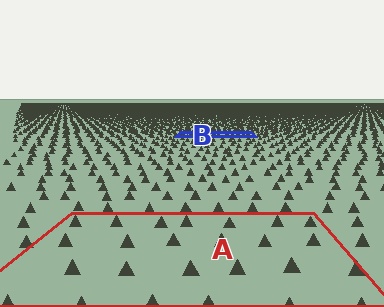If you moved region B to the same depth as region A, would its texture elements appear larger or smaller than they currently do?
They would appear larger. At a closer depth, the same texture elements are projected at a bigger on-screen size.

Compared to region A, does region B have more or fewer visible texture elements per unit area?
Region B has more texture elements per unit area — they are packed more densely because it is farther away.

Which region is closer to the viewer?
Region A is closer. The texture elements there are larger and more spread out.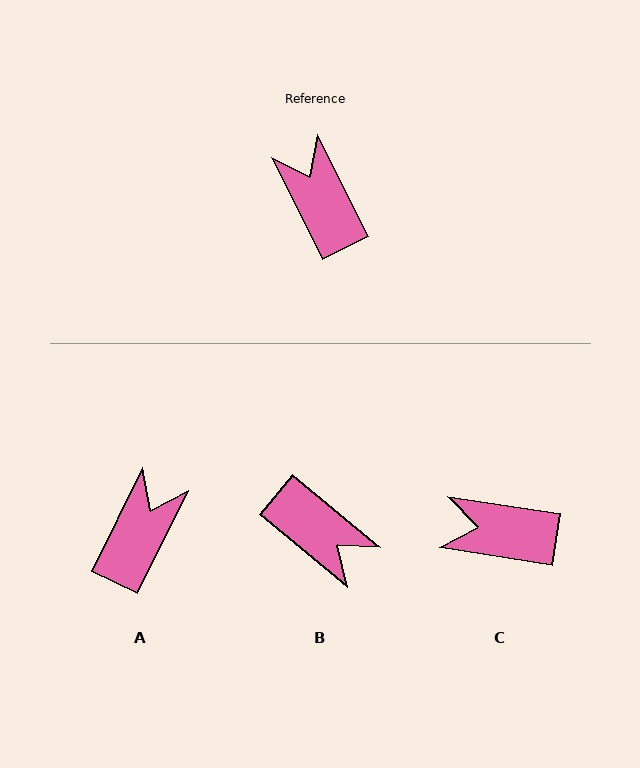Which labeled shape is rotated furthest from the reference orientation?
B, about 156 degrees away.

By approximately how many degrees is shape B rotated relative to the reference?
Approximately 156 degrees clockwise.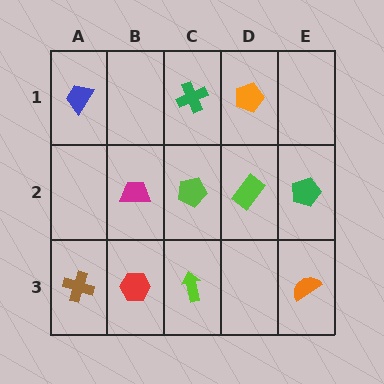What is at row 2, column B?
A magenta trapezoid.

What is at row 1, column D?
An orange pentagon.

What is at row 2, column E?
A green pentagon.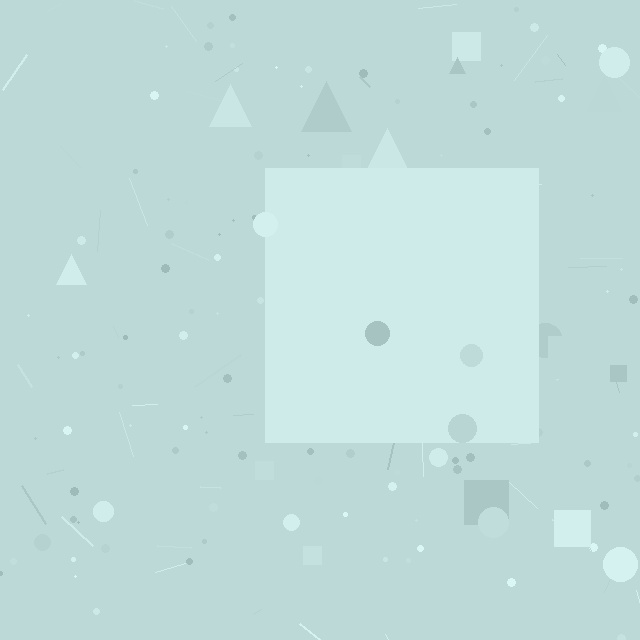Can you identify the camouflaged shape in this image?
The camouflaged shape is a square.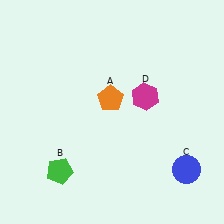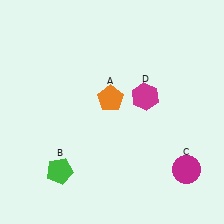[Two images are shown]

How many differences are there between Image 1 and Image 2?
There is 1 difference between the two images.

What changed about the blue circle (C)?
In Image 1, C is blue. In Image 2, it changed to magenta.